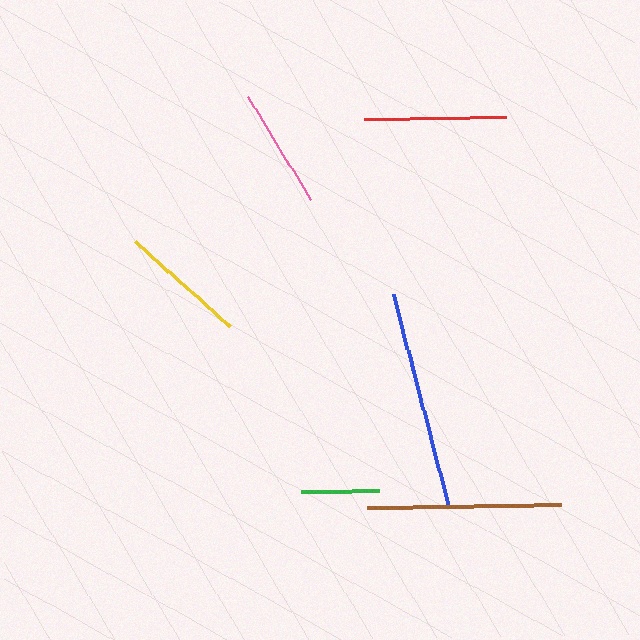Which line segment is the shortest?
The green line is the shortest at approximately 78 pixels.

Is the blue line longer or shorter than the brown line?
The blue line is longer than the brown line.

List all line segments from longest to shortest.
From longest to shortest: blue, brown, red, yellow, pink, green.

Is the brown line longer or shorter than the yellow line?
The brown line is longer than the yellow line.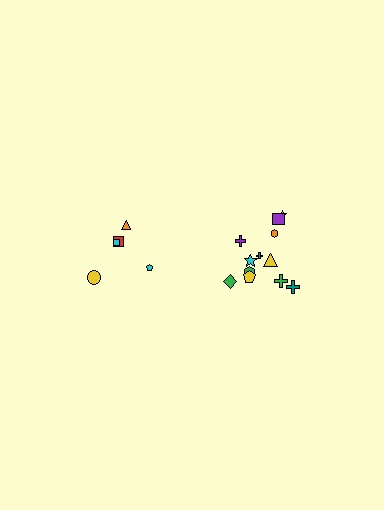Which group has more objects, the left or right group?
The right group.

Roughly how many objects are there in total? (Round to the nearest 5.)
Roughly 15 objects in total.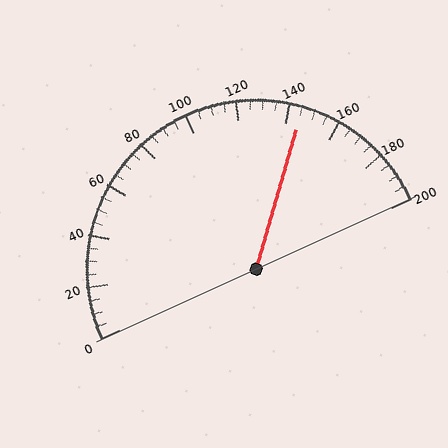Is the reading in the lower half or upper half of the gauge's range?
The reading is in the upper half of the range (0 to 200).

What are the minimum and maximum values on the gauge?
The gauge ranges from 0 to 200.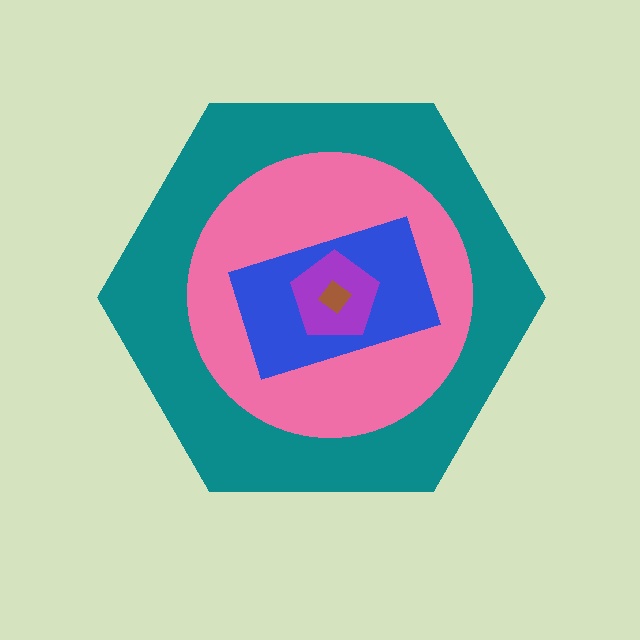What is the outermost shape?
The teal hexagon.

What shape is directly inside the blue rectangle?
The purple pentagon.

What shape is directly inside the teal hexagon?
The pink circle.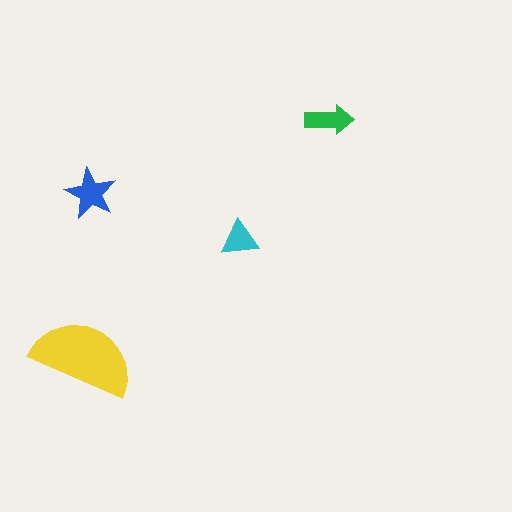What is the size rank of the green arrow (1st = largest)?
3rd.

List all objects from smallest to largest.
The cyan triangle, the green arrow, the blue star, the yellow semicircle.